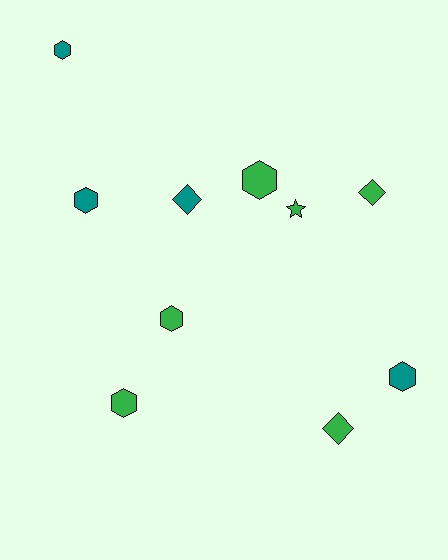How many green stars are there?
There is 1 green star.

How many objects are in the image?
There are 10 objects.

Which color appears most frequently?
Green, with 6 objects.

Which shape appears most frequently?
Hexagon, with 6 objects.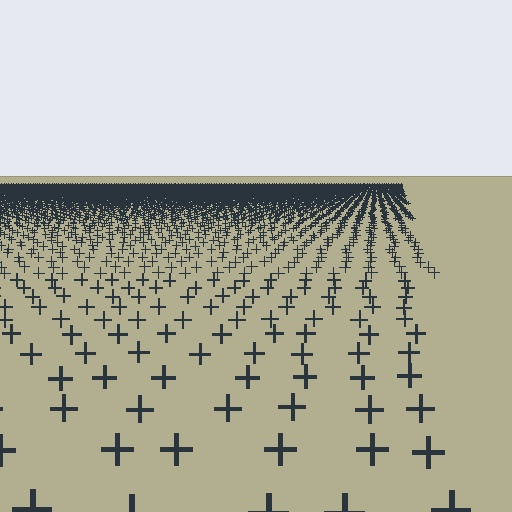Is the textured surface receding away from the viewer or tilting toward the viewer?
The surface is receding away from the viewer. Texture elements get smaller and denser toward the top.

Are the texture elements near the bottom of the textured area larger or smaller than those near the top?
Larger. Near the bottom, elements are closer to the viewer and appear at a bigger on-screen size.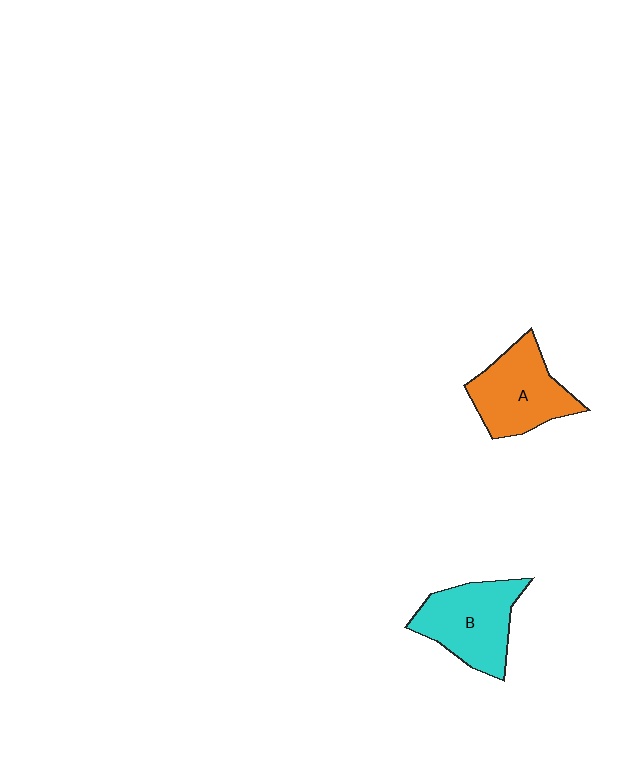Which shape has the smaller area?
Shape A (orange).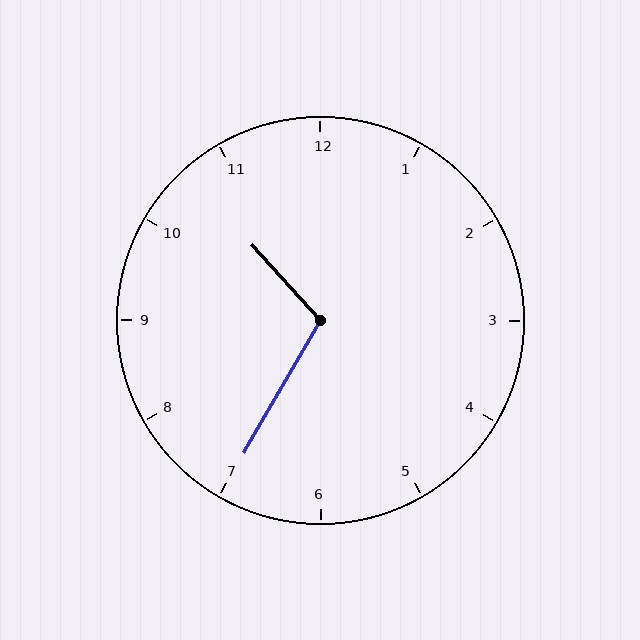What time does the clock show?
10:35.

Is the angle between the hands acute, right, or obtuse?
It is obtuse.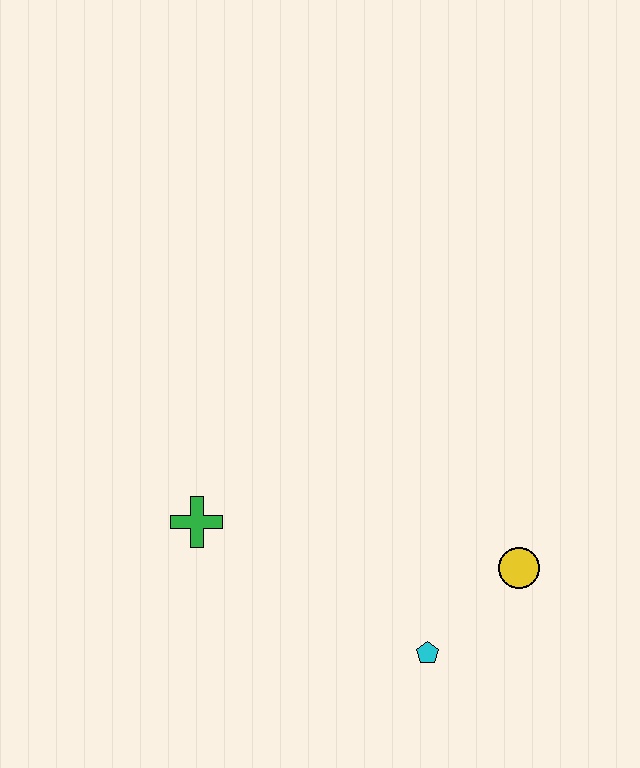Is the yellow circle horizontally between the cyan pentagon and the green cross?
No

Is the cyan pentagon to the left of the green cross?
No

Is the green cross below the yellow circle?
No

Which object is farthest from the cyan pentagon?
The green cross is farthest from the cyan pentagon.